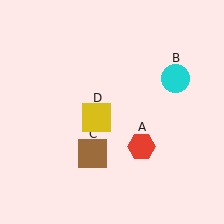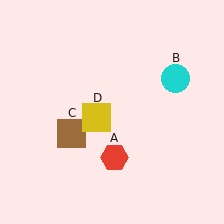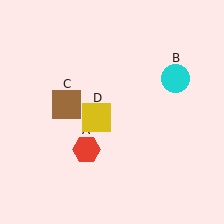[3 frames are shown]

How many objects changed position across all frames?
2 objects changed position: red hexagon (object A), brown square (object C).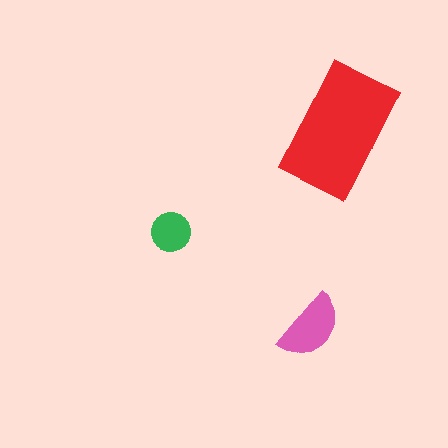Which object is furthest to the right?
The red rectangle is rightmost.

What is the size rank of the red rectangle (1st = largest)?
1st.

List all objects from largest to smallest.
The red rectangle, the pink semicircle, the green circle.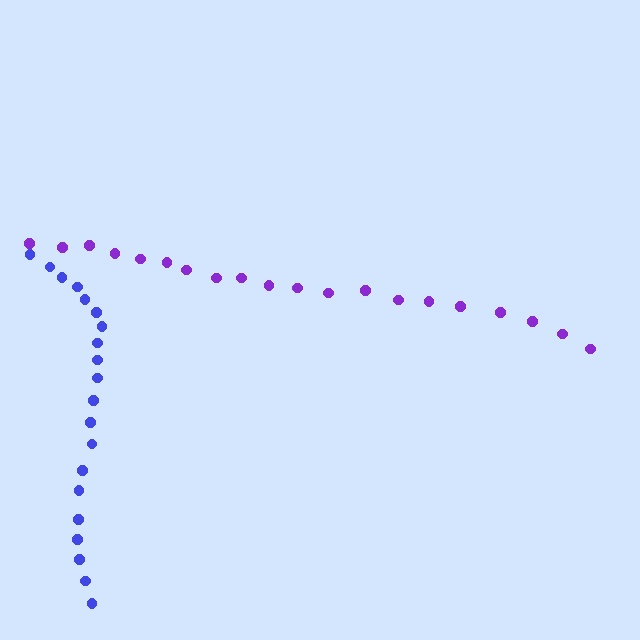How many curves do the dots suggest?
There are 2 distinct paths.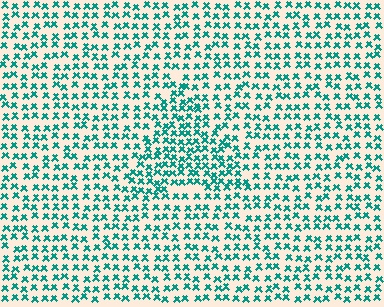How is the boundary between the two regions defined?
The boundary is defined by a change in element density (approximately 1.6x ratio). All elements are the same color, size, and shape.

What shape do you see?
I see a triangle.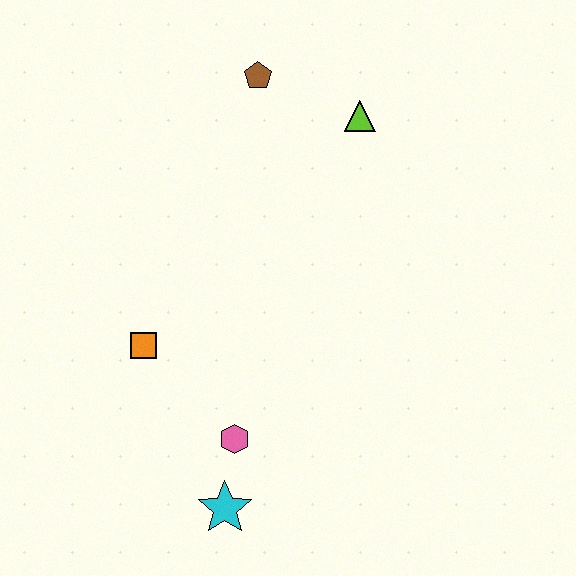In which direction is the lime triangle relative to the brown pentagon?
The lime triangle is to the right of the brown pentagon.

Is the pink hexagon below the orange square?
Yes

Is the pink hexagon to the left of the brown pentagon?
Yes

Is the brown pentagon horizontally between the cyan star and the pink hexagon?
No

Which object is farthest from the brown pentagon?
The cyan star is farthest from the brown pentagon.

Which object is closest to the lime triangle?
The brown pentagon is closest to the lime triangle.